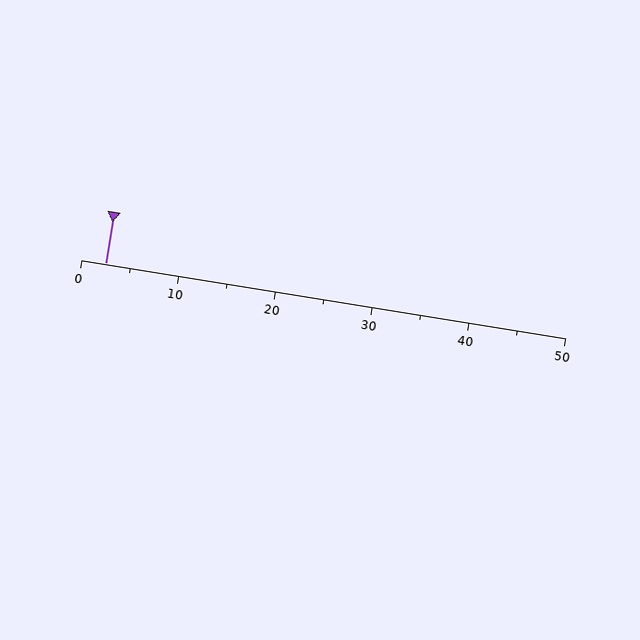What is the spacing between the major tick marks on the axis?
The major ticks are spaced 10 apart.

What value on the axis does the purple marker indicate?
The marker indicates approximately 2.5.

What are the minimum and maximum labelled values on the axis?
The axis runs from 0 to 50.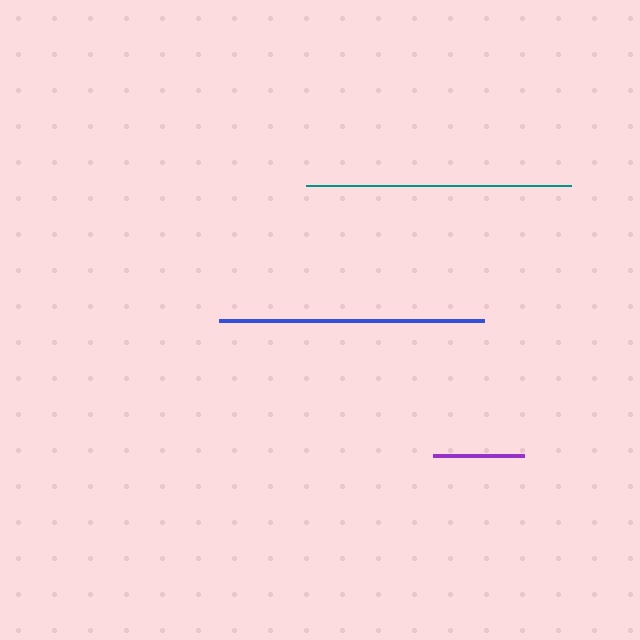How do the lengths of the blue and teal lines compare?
The blue and teal lines are approximately the same length.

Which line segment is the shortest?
The purple line is the shortest at approximately 91 pixels.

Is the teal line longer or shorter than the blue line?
The blue line is longer than the teal line.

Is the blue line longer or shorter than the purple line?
The blue line is longer than the purple line.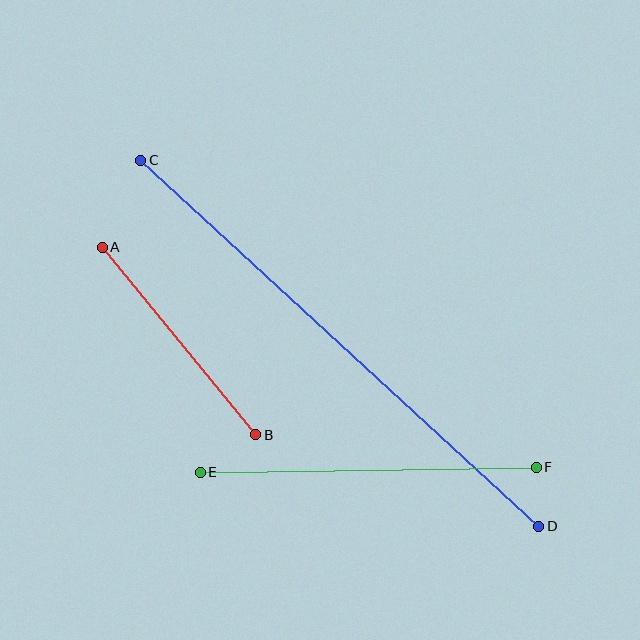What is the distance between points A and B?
The distance is approximately 242 pixels.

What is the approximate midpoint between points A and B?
The midpoint is at approximately (179, 341) pixels.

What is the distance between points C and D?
The distance is approximately 541 pixels.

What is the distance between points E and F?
The distance is approximately 336 pixels.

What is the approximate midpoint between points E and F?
The midpoint is at approximately (368, 470) pixels.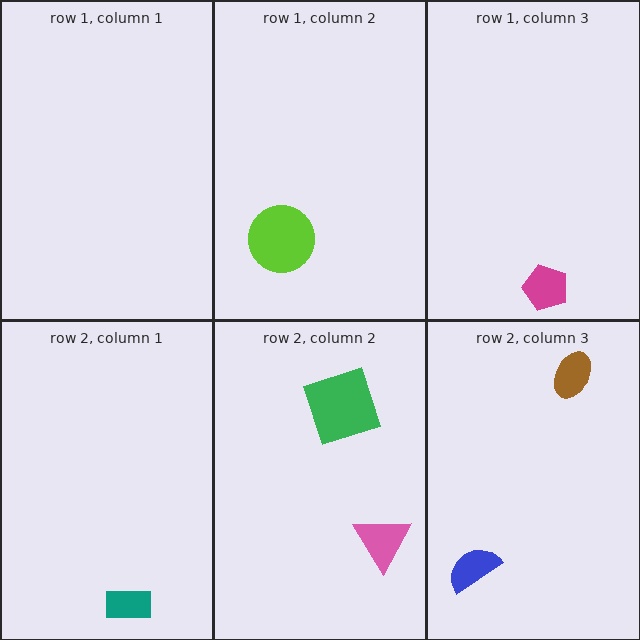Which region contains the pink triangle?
The row 2, column 2 region.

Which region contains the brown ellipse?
The row 2, column 3 region.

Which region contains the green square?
The row 2, column 2 region.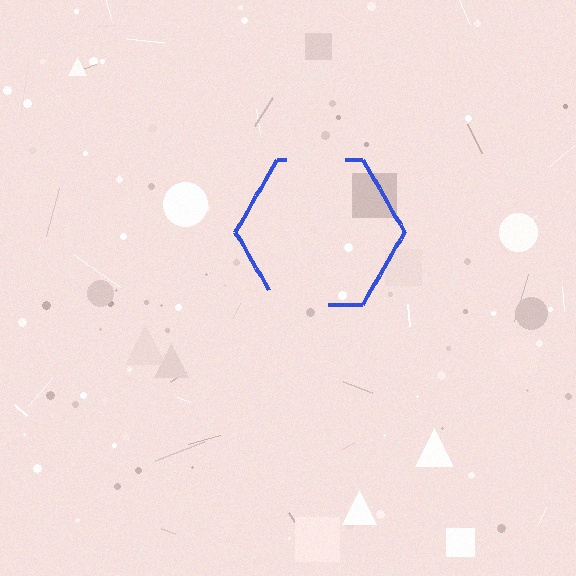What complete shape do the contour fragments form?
The contour fragments form a hexagon.